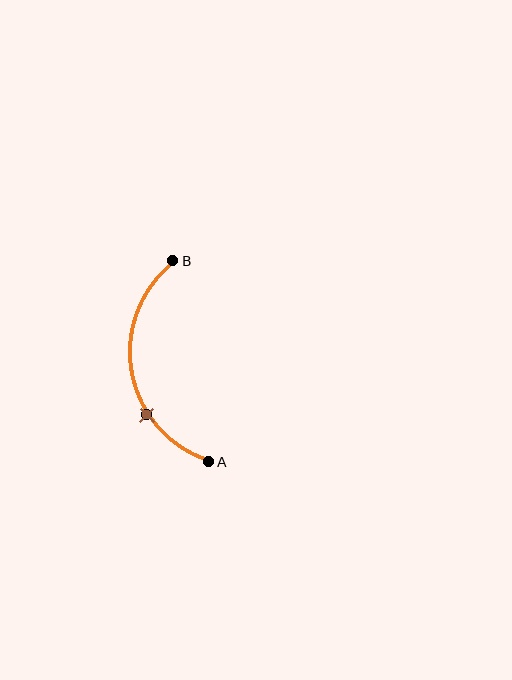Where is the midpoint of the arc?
The arc midpoint is the point on the curve farthest from the straight line joining A and B. It sits to the left of that line.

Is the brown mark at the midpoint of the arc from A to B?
No. The brown mark lies on the arc but is closer to endpoint A. The arc midpoint would be at the point on the curve equidistant along the arc from both A and B.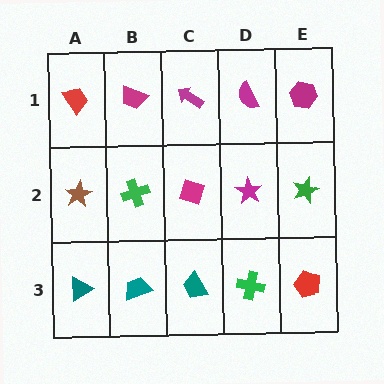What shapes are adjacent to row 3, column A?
A brown star (row 2, column A), a teal trapezoid (row 3, column B).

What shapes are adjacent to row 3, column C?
A magenta diamond (row 2, column C), a teal trapezoid (row 3, column B), a green cross (row 3, column D).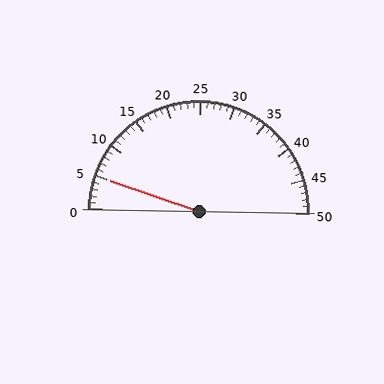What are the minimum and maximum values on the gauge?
The gauge ranges from 0 to 50.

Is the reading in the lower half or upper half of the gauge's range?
The reading is in the lower half of the range (0 to 50).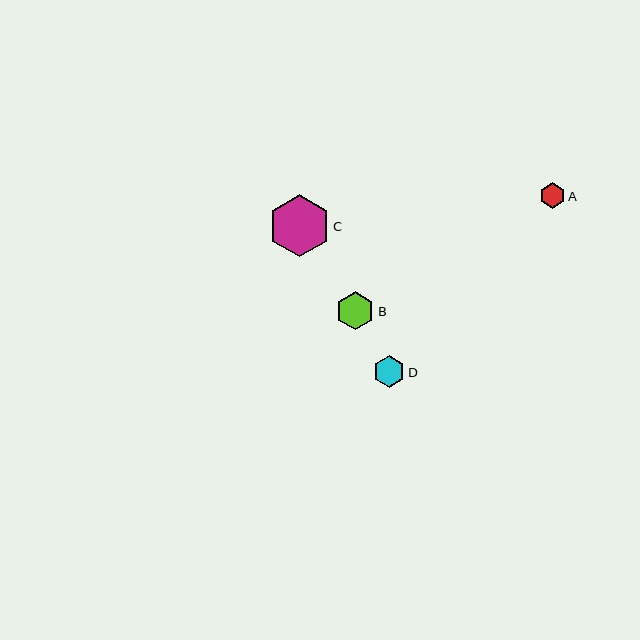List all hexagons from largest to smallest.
From largest to smallest: C, B, D, A.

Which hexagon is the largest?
Hexagon C is the largest with a size of approximately 62 pixels.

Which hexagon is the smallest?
Hexagon A is the smallest with a size of approximately 25 pixels.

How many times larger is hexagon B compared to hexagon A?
Hexagon B is approximately 1.5 times the size of hexagon A.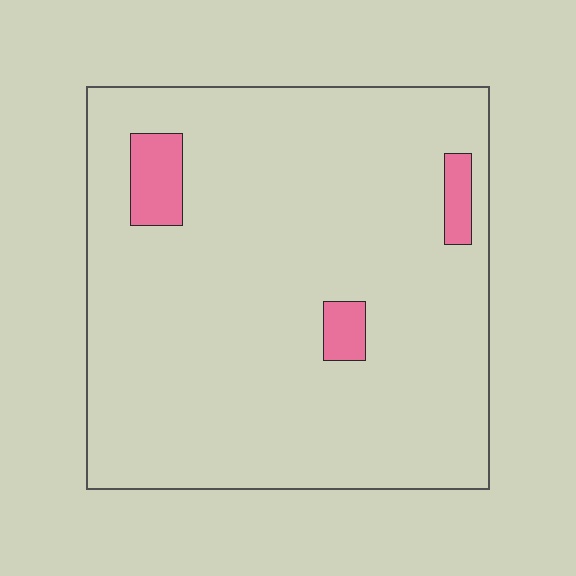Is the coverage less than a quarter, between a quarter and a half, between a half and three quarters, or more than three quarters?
Less than a quarter.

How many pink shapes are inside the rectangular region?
3.